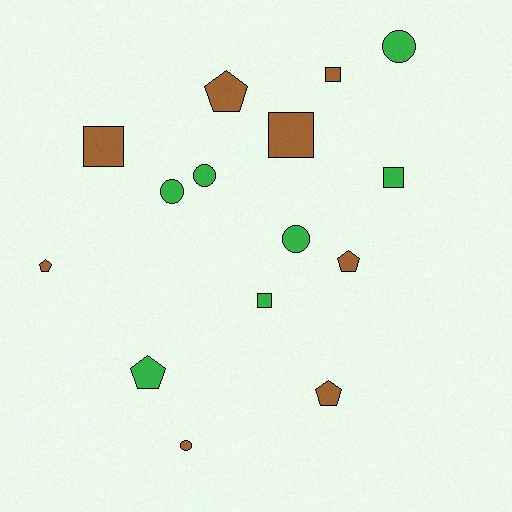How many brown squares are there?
There are 3 brown squares.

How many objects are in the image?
There are 15 objects.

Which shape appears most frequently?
Pentagon, with 5 objects.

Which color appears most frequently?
Brown, with 8 objects.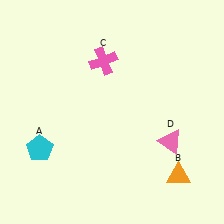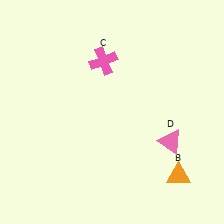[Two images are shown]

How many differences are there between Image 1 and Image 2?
There is 1 difference between the two images.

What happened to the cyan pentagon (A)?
The cyan pentagon (A) was removed in Image 2. It was in the bottom-left area of Image 1.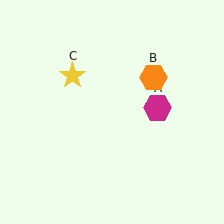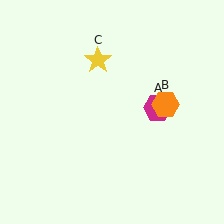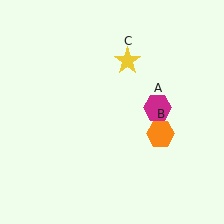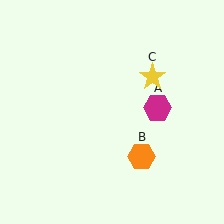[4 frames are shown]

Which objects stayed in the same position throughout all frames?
Magenta hexagon (object A) remained stationary.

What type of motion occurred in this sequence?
The orange hexagon (object B), yellow star (object C) rotated clockwise around the center of the scene.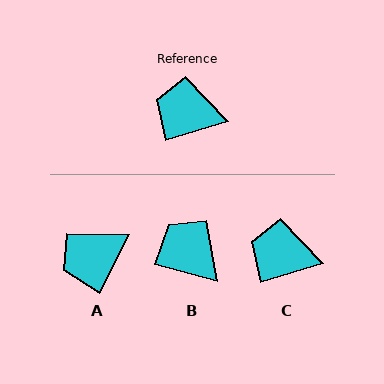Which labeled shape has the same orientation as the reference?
C.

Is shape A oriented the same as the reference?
No, it is off by about 46 degrees.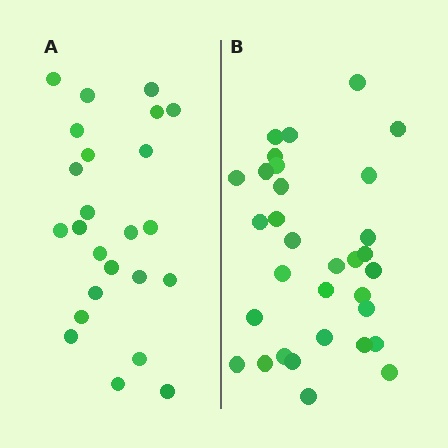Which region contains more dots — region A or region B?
Region B (the right region) has more dots.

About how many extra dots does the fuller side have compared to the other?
Region B has roughly 8 or so more dots than region A.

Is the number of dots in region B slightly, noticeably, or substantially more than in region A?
Region B has noticeably more, but not dramatically so. The ratio is roughly 1.3 to 1.